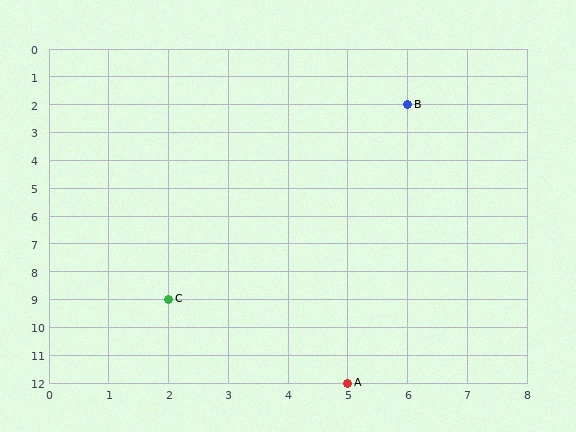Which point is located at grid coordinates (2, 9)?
Point C is at (2, 9).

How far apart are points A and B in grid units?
Points A and B are 1 column and 10 rows apart (about 10.0 grid units diagonally).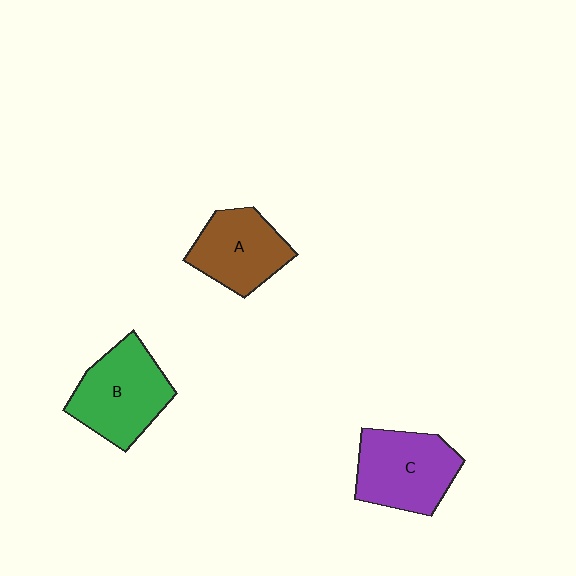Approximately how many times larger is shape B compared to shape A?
Approximately 1.2 times.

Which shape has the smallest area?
Shape A (brown).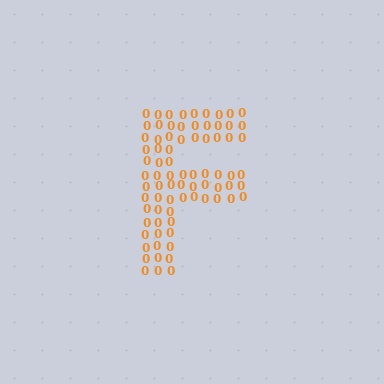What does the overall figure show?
The overall figure shows the letter F.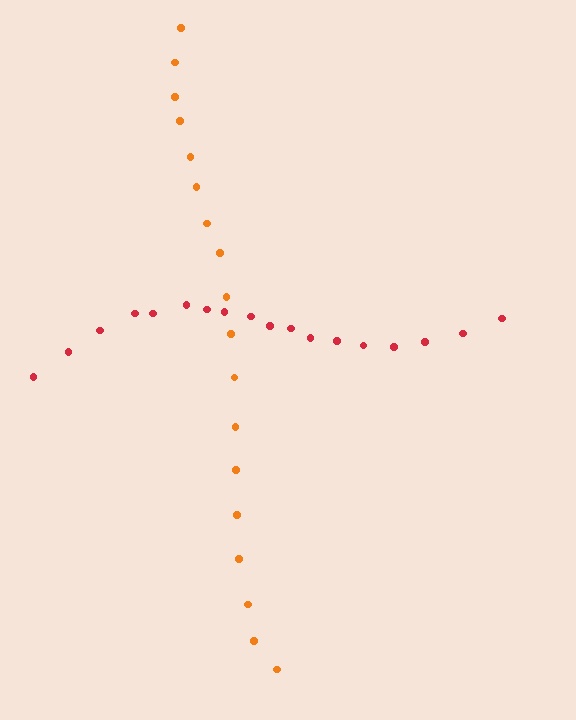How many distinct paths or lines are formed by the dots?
There are 2 distinct paths.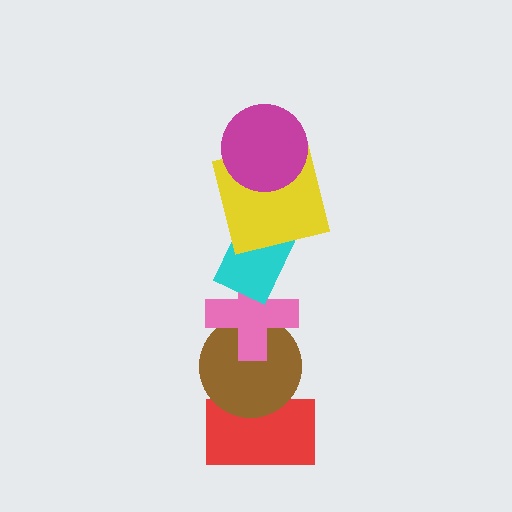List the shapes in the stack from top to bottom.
From top to bottom: the magenta circle, the yellow square, the cyan rectangle, the pink cross, the brown circle, the red rectangle.